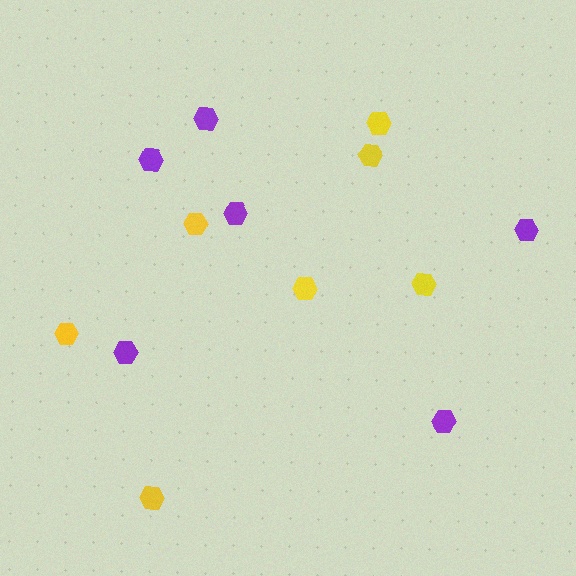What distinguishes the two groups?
There are 2 groups: one group of yellow hexagons (7) and one group of purple hexagons (6).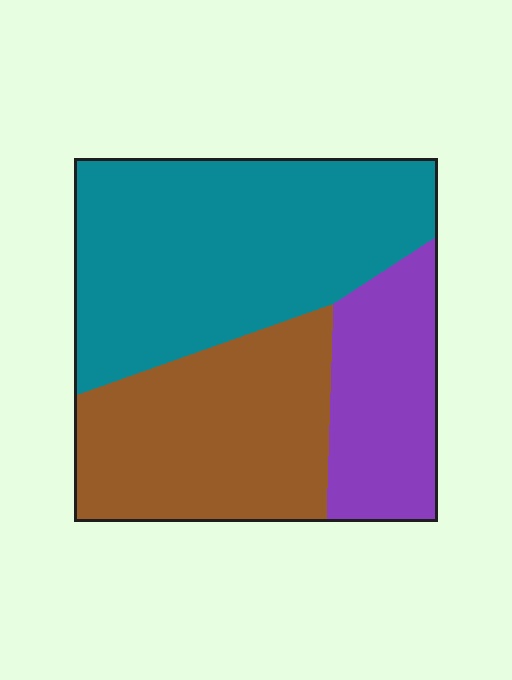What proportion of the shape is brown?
Brown takes up about one third (1/3) of the shape.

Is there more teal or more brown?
Teal.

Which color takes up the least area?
Purple, at roughly 20%.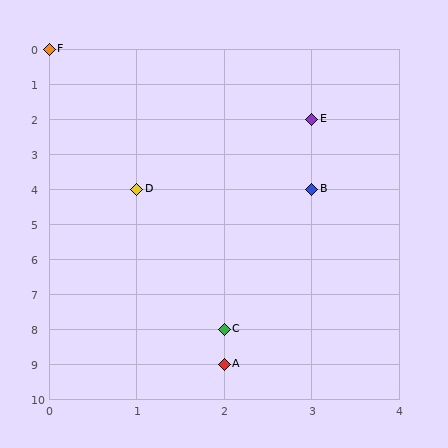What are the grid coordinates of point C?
Point C is at grid coordinates (2, 8).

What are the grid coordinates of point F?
Point F is at grid coordinates (0, 0).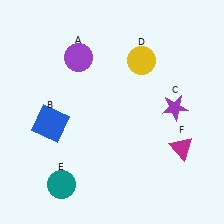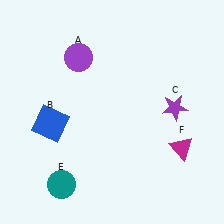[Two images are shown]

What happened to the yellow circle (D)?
The yellow circle (D) was removed in Image 2. It was in the top-right area of Image 1.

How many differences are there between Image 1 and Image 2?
There is 1 difference between the two images.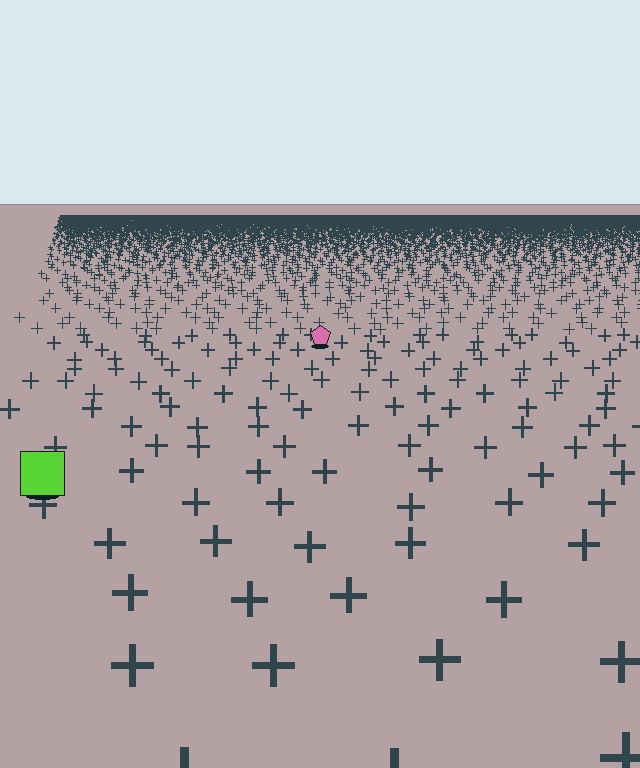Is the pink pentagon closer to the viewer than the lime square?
No. The lime square is closer — you can tell from the texture gradient: the ground texture is coarser near it.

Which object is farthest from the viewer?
The pink pentagon is farthest from the viewer. It appears smaller and the ground texture around it is denser.